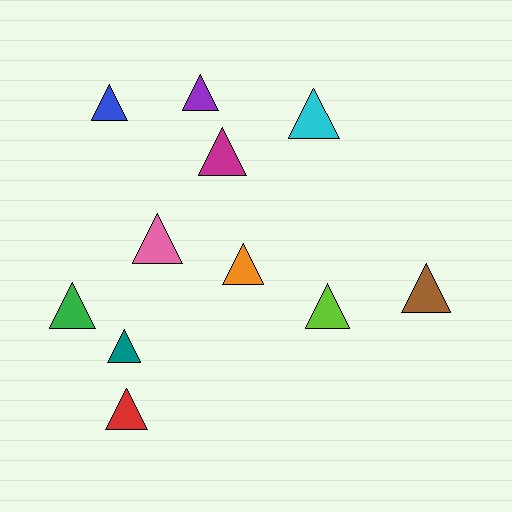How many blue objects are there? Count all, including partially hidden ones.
There is 1 blue object.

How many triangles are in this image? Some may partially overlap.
There are 11 triangles.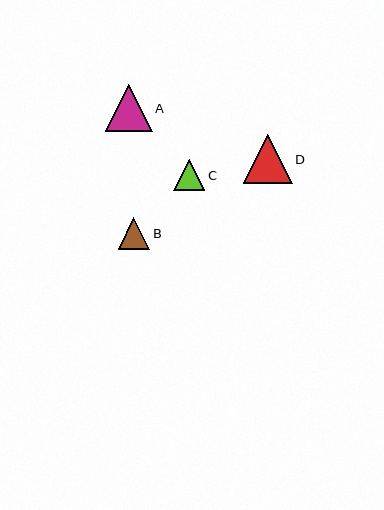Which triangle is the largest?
Triangle D is the largest with a size of approximately 49 pixels.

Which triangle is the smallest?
Triangle C is the smallest with a size of approximately 31 pixels.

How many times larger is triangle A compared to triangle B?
Triangle A is approximately 1.5 times the size of triangle B.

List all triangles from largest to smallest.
From largest to smallest: D, A, B, C.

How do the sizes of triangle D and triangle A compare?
Triangle D and triangle A are approximately the same size.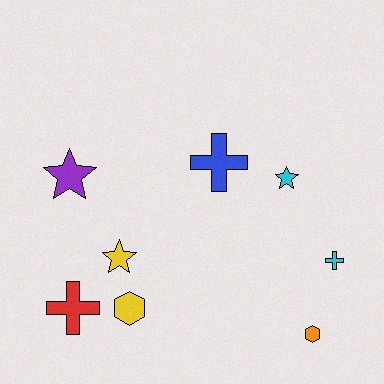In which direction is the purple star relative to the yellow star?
The purple star is above the yellow star.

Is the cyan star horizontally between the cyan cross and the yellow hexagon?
Yes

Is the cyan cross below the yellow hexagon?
No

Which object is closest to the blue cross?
The cyan star is closest to the blue cross.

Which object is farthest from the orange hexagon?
The purple star is farthest from the orange hexagon.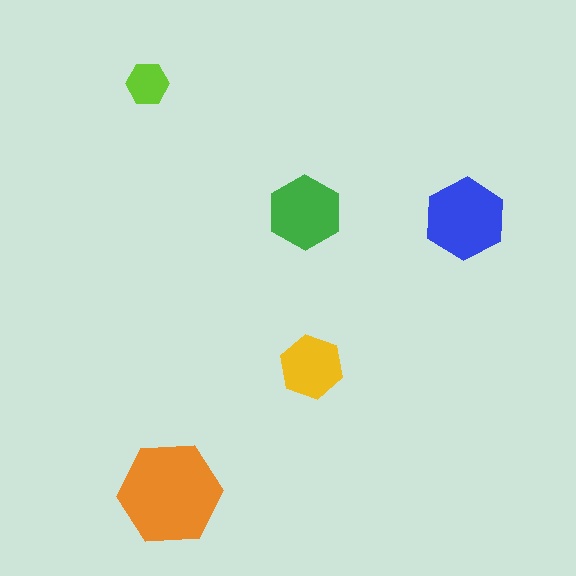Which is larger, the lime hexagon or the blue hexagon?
The blue one.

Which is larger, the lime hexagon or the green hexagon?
The green one.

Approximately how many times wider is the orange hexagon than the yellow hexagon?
About 1.5 times wider.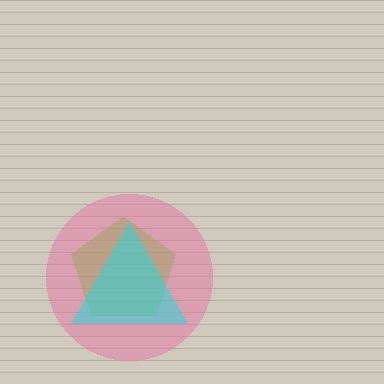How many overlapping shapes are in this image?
There are 3 overlapping shapes in the image.